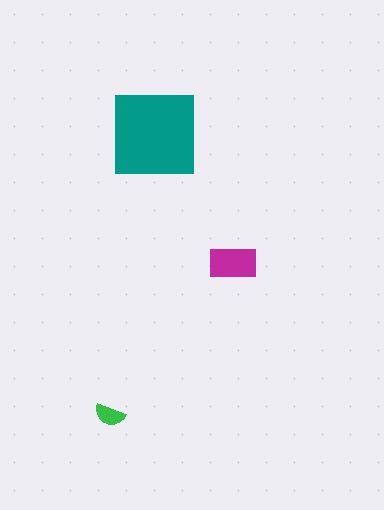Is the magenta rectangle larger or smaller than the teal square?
Smaller.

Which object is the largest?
The teal square.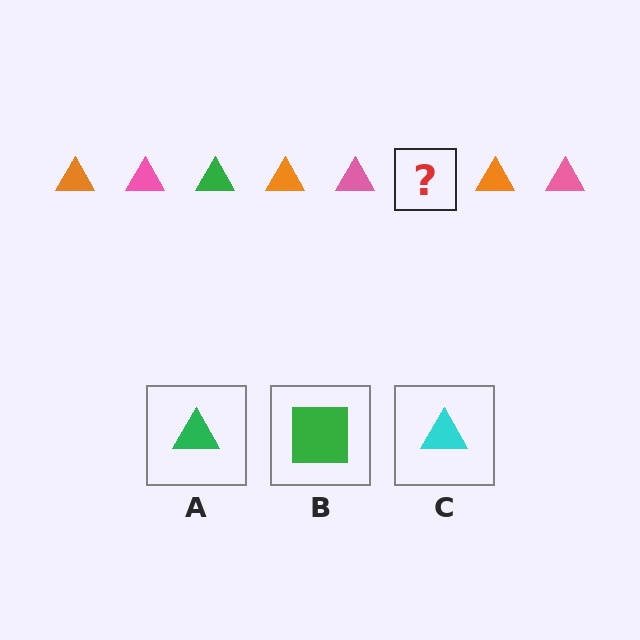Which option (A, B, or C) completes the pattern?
A.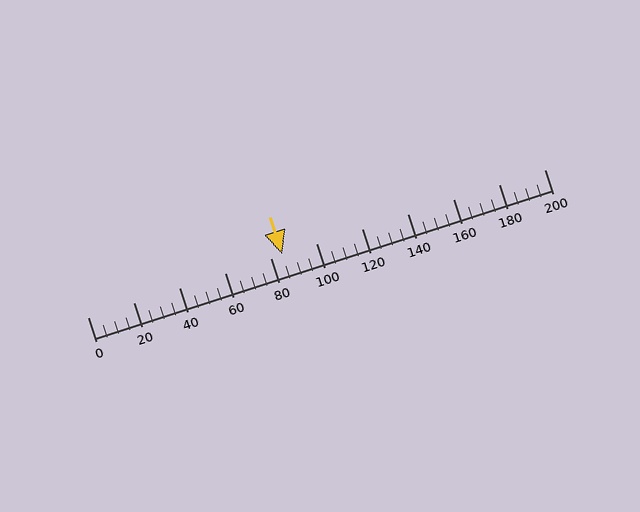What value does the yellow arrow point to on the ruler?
The yellow arrow points to approximately 85.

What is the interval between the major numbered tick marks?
The major tick marks are spaced 20 units apart.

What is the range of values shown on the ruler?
The ruler shows values from 0 to 200.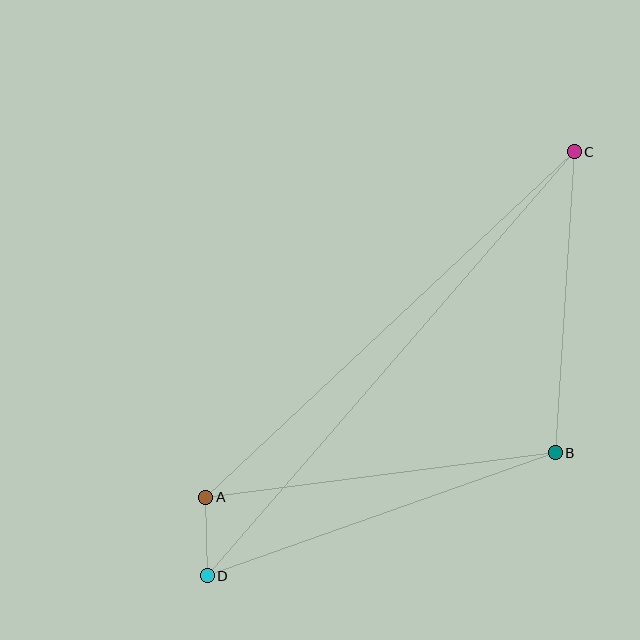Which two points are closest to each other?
Points A and D are closest to each other.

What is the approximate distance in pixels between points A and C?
The distance between A and C is approximately 505 pixels.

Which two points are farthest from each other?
Points C and D are farthest from each other.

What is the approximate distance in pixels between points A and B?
The distance between A and B is approximately 352 pixels.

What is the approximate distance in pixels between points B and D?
The distance between B and D is approximately 369 pixels.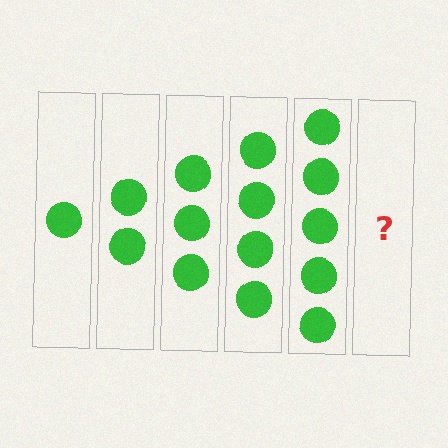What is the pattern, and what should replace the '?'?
The pattern is that each step adds one more circle. The '?' should be 6 circles.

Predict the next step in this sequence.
The next step is 6 circles.